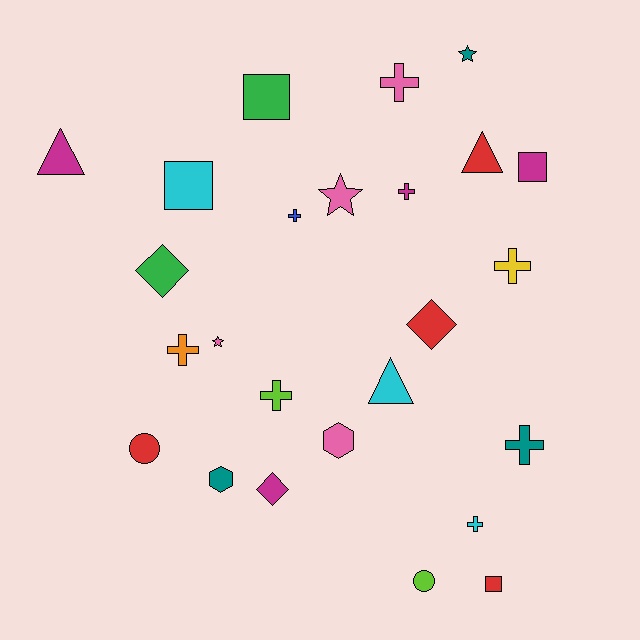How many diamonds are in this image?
There are 3 diamonds.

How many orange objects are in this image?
There is 1 orange object.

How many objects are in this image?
There are 25 objects.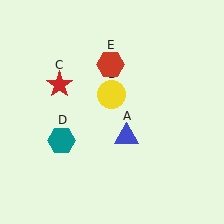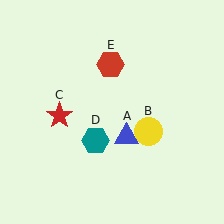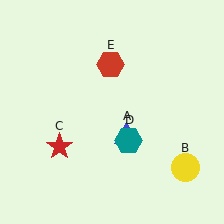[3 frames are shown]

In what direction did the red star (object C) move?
The red star (object C) moved down.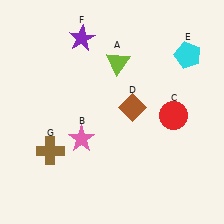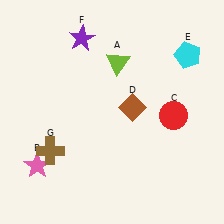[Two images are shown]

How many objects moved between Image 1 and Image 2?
1 object moved between the two images.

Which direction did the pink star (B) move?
The pink star (B) moved left.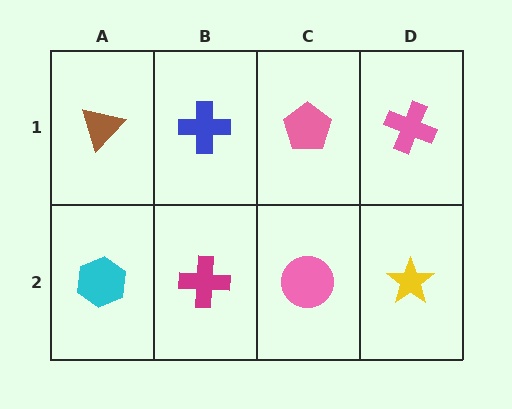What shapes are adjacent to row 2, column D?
A pink cross (row 1, column D), a pink circle (row 2, column C).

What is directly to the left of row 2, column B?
A cyan hexagon.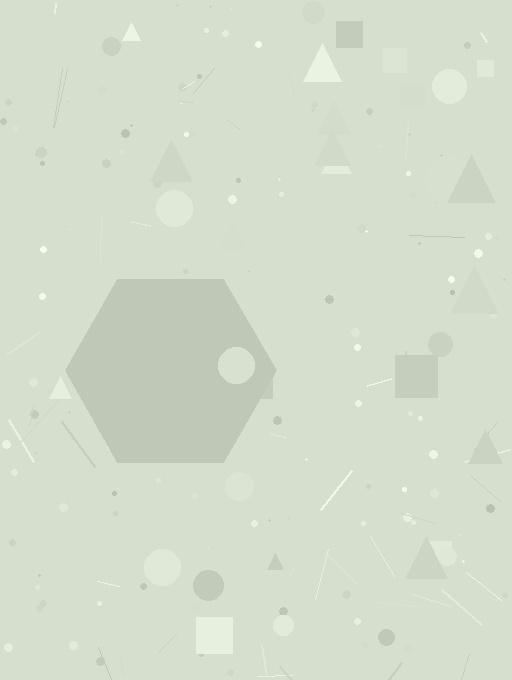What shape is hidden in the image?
A hexagon is hidden in the image.